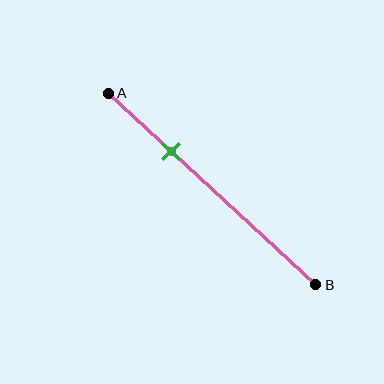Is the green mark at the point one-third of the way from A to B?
Yes, the mark is approximately at the one-third point.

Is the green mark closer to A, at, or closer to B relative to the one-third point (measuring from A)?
The green mark is approximately at the one-third point of segment AB.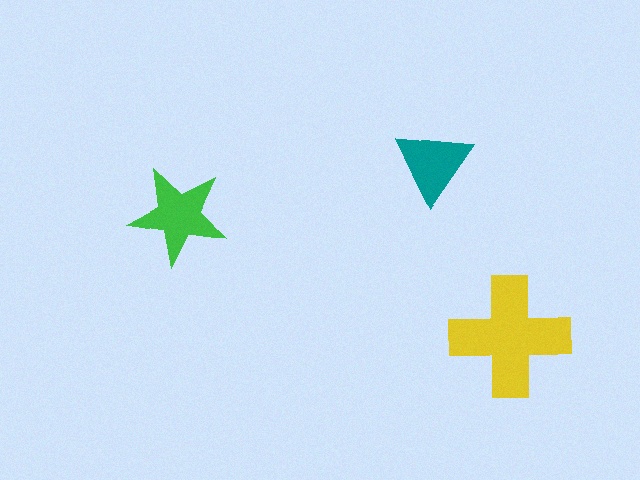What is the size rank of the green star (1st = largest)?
2nd.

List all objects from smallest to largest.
The teal triangle, the green star, the yellow cross.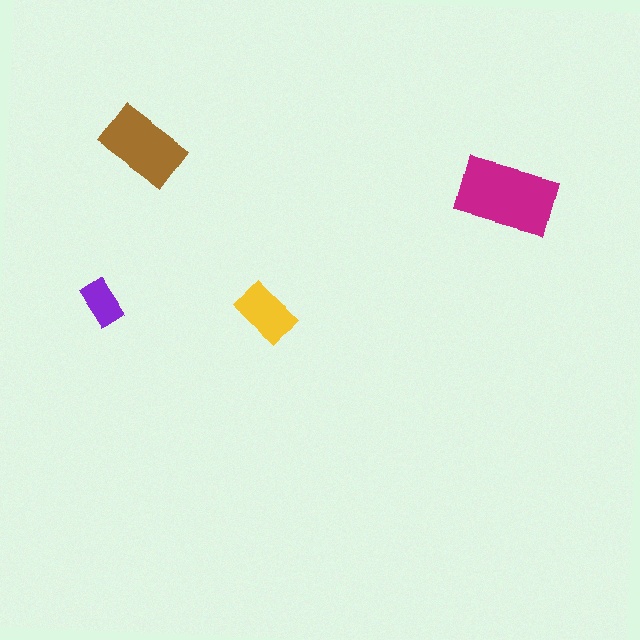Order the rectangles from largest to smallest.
the magenta one, the brown one, the yellow one, the purple one.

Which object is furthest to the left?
The purple rectangle is leftmost.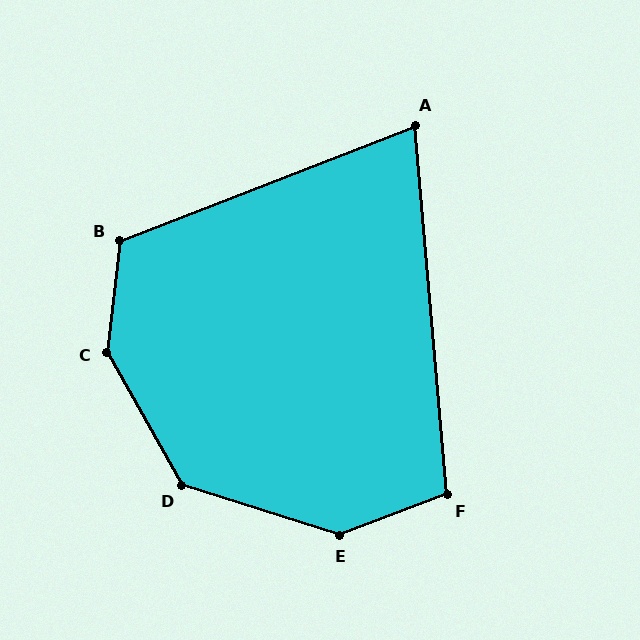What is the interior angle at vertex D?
Approximately 137 degrees (obtuse).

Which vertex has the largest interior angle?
C, at approximately 144 degrees.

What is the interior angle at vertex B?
Approximately 118 degrees (obtuse).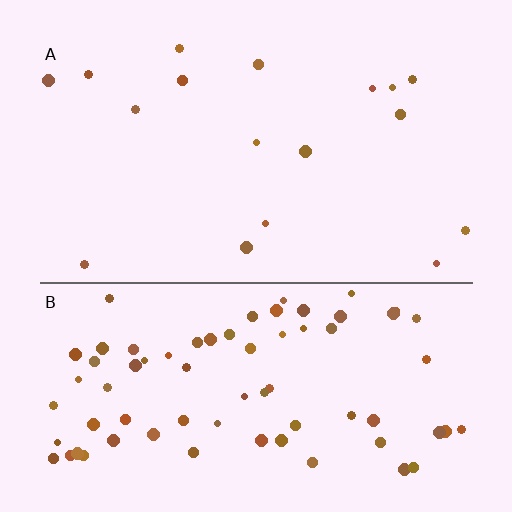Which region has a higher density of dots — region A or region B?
B (the bottom).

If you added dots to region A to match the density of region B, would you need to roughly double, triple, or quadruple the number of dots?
Approximately quadruple.